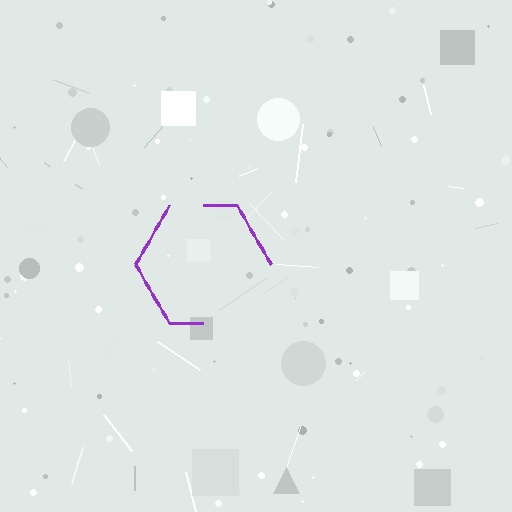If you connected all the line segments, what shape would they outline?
They would outline a hexagon.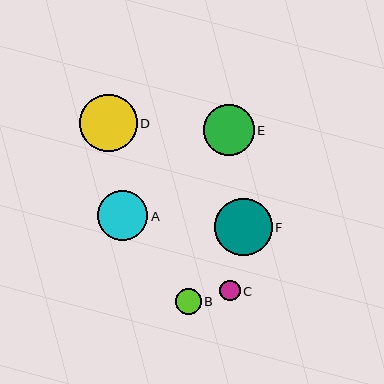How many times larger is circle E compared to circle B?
Circle E is approximately 2.0 times the size of circle B.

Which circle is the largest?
Circle D is the largest with a size of approximately 58 pixels.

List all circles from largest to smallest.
From largest to smallest: D, F, E, A, B, C.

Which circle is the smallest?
Circle C is the smallest with a size of approximately 21 pixels.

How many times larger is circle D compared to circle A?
Circle D is approximately 1.2 times the size of circle A.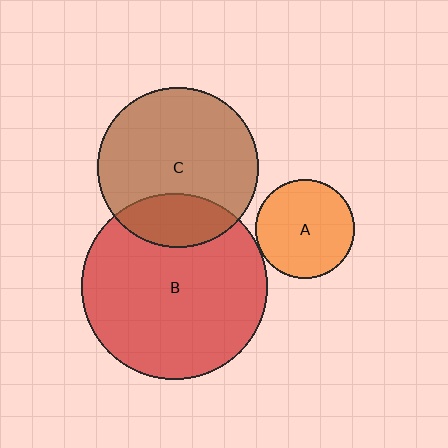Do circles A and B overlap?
Yes.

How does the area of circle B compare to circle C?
Approximately 1.3 times.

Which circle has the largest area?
Circle B (red).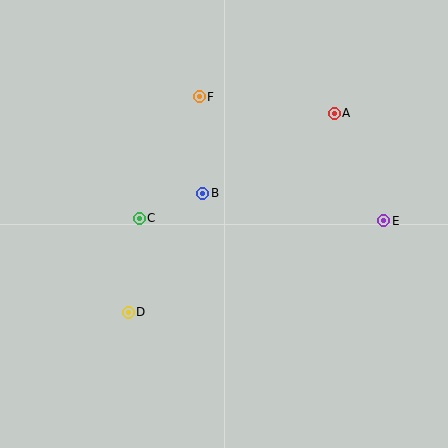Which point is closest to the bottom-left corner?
Point D is closest to the bottom-left corner.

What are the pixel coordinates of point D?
Point D is at (128, 312).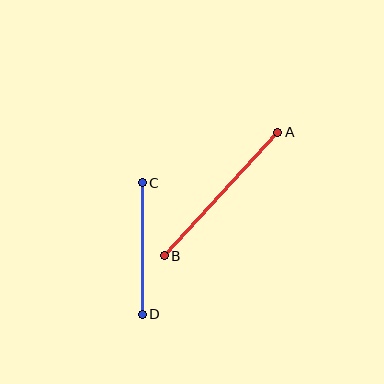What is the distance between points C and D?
The distance is approximately 131 pixels.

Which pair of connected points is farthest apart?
Points A and B are farthest apart.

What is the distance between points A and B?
The distance is approximately 168 pixels.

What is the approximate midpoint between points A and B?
The midpoint is at approximately (221, 194) pixels.